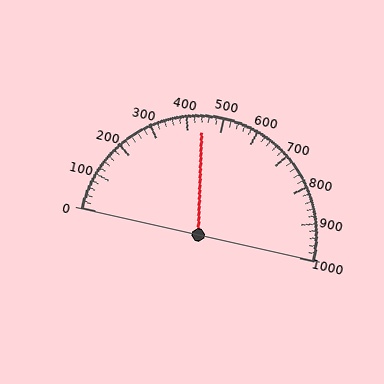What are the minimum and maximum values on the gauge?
The gauge ranges from 0 to 1000.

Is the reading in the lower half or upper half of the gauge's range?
The reading is in the lower half of the range (0 to 1000).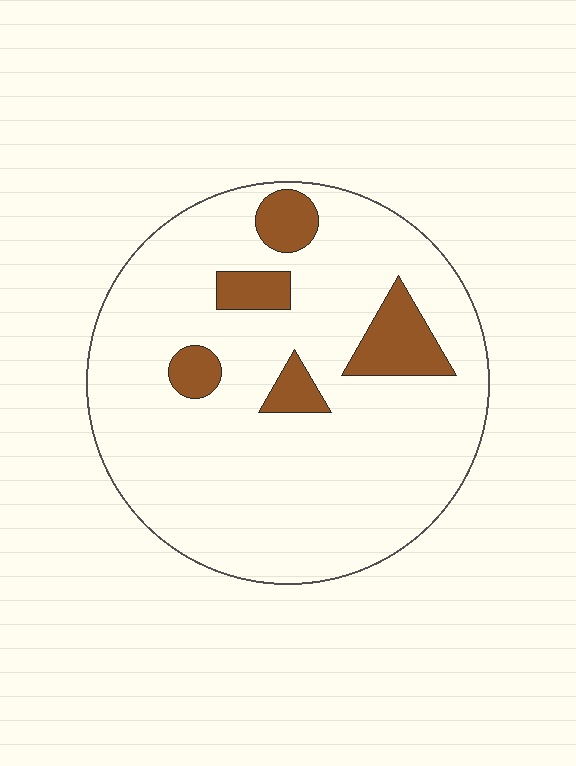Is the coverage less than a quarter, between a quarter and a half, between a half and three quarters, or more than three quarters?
Less than a quarter.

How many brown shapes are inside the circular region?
5.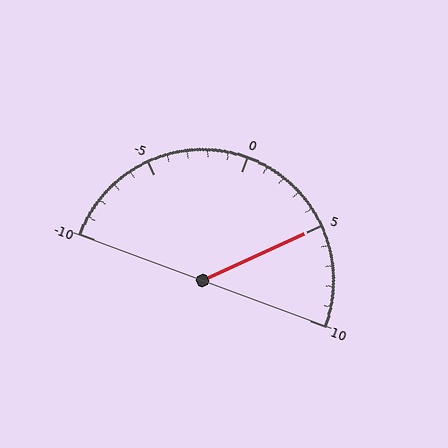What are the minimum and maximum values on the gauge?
The gauge ranges from -10 to 10.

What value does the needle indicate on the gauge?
The needle indicates approximately 5.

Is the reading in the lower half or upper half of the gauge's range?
The reading is in the upper half of the range (-10 to 10).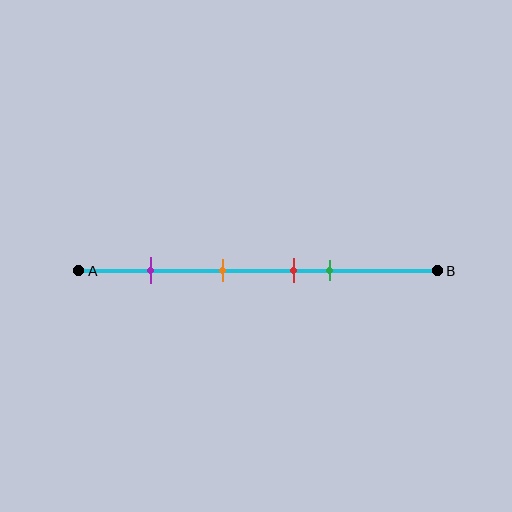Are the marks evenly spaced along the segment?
No, the marks are not evenly spaced.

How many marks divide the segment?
There are 4 marks dividing the segment.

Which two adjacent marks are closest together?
The red and green marks are the closest adjacent pair.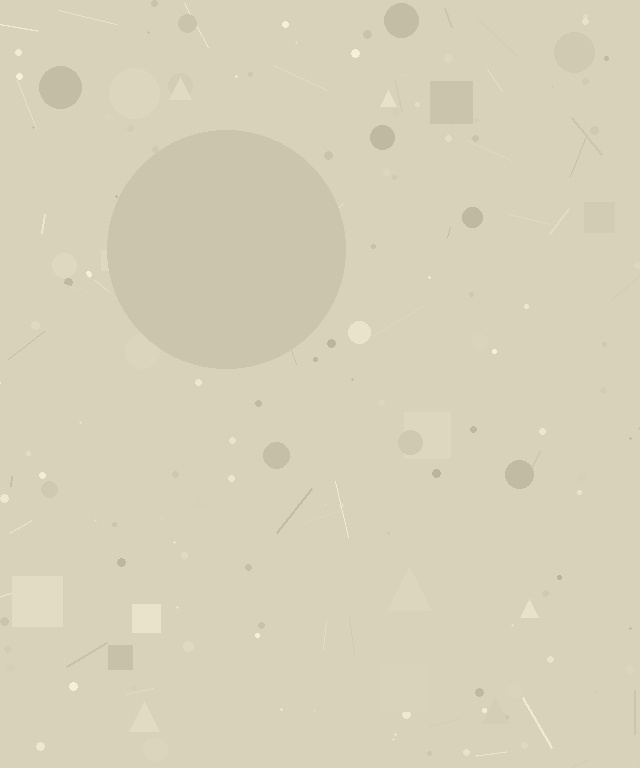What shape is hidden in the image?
A circle is hidden in the image.